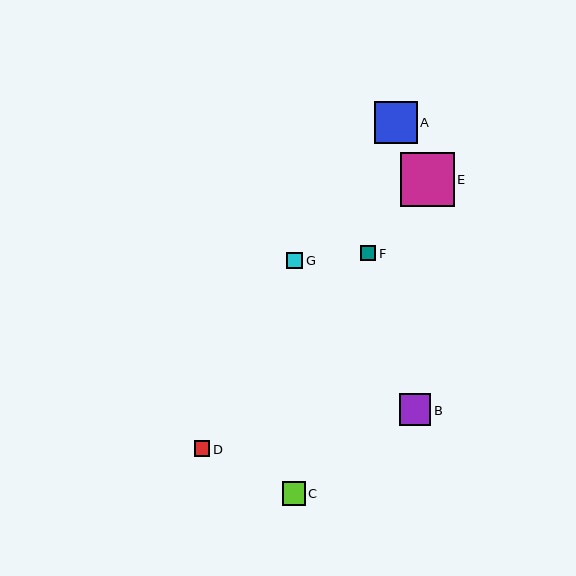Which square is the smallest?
Square F is the smallest with a size of approximately 15 pixels.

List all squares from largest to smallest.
From largest to smallest: E, A, B, C, G, D, F.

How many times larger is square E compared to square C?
Square E is approximately 2.3 times the size of square C.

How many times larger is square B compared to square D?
Square B is approximately 2.0 times the size of square D.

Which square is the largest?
Square E is the largest with a size of approximately 54 pixels.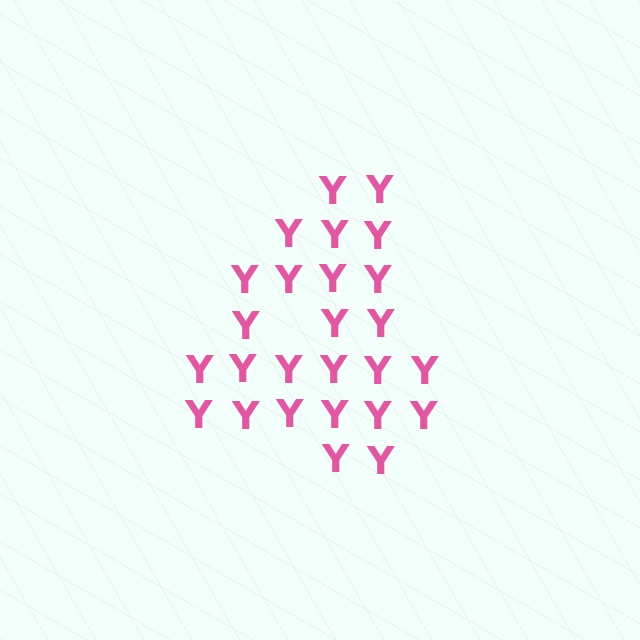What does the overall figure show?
The overall figure shows the digit 4.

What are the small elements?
The small elements are letter Y's.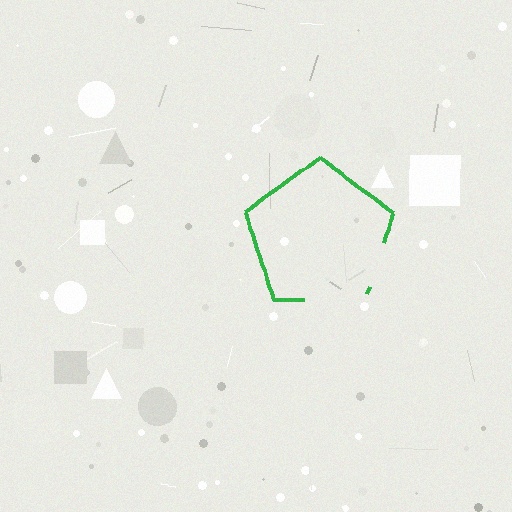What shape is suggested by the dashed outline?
The dashed outline suggests a pentagon.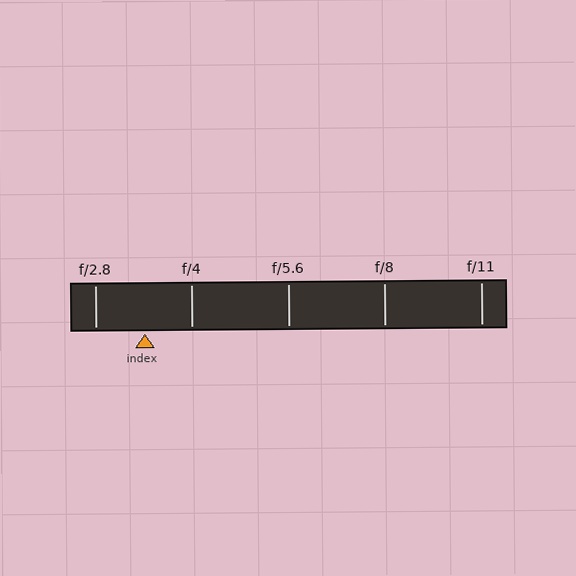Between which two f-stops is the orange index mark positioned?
The index mark is between f/2.8 and f/4.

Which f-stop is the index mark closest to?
The index mark is closest to f/4.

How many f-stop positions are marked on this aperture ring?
There are 5 f-stop positions marked.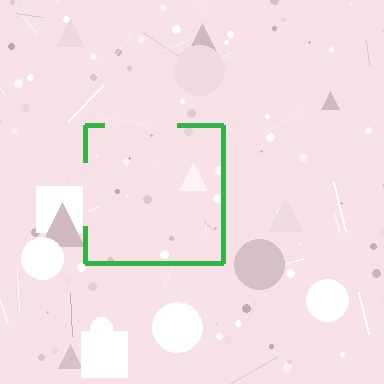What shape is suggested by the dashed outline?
The dashed outline suggests a square.